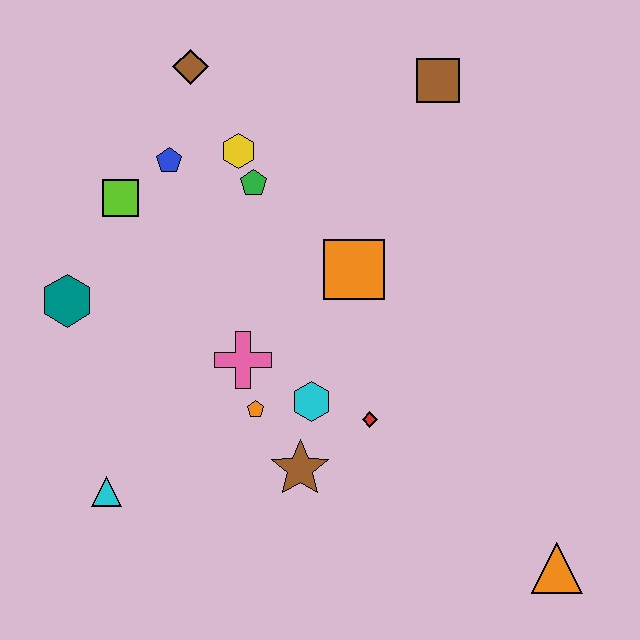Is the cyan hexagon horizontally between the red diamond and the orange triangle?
No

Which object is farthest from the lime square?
The orange triangle is farthest from the lime square.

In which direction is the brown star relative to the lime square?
The brown star is below the lime square.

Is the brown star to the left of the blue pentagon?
No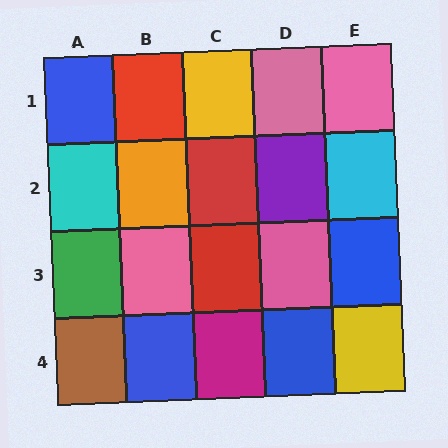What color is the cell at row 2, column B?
Orange.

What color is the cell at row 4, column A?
Brown.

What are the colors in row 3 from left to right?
Green, pink, red, pink, blue.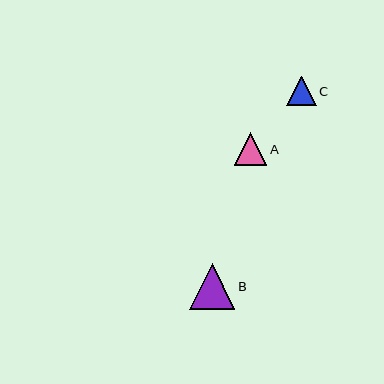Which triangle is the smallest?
Triangle C is the smallest with a size of approximately 30 pixels.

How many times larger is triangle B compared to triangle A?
Triangle B is approximately 1.4 times the size of triangle A.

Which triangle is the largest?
Triangle B is the largest with a size of approximately 46 pixels.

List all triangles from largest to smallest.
From largest to smallest: B, A, C.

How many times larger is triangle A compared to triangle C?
Triangle A is approximately 1.1 times the size of triangle C.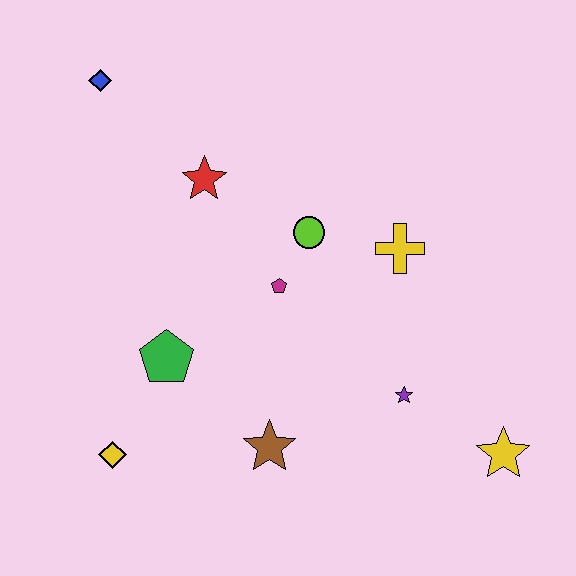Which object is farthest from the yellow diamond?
The yellow star is farthest from the yellow diamond.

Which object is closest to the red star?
The lime circle is closest to the red star.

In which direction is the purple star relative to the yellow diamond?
The purple star is to the right of the yellow diamond.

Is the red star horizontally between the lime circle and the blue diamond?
Yes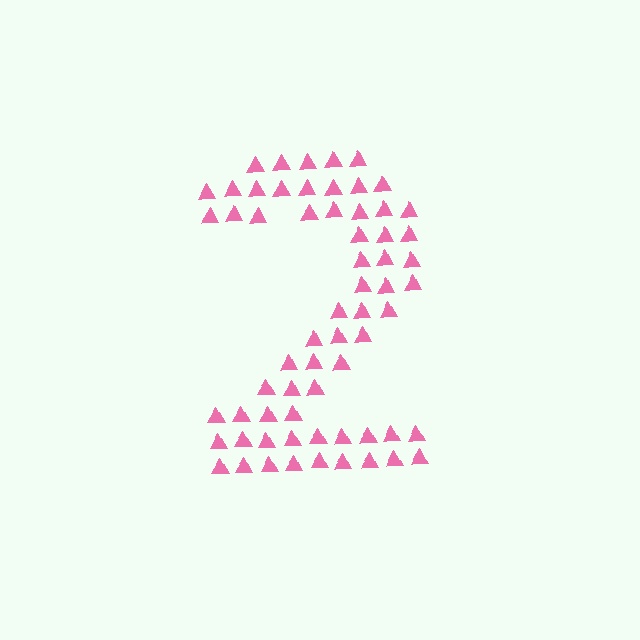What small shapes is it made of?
It is made of small triangles.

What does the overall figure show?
The overall figure shows the digit 2.